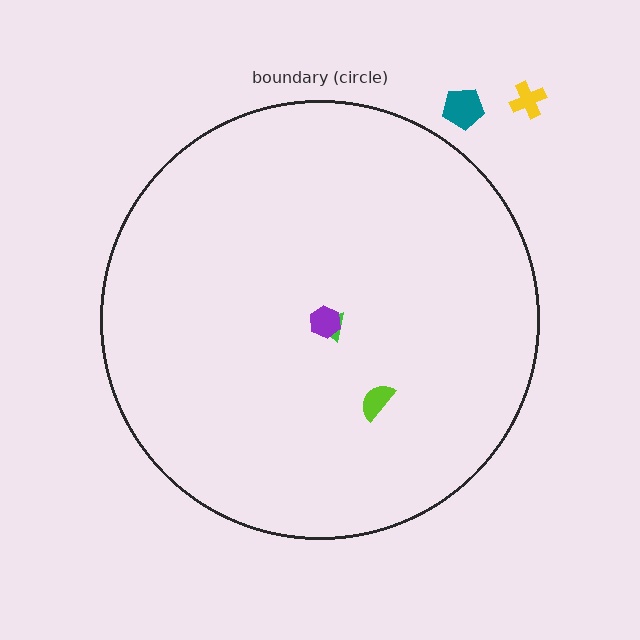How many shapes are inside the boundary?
3 inside, 2 outside.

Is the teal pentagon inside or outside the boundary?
Outside.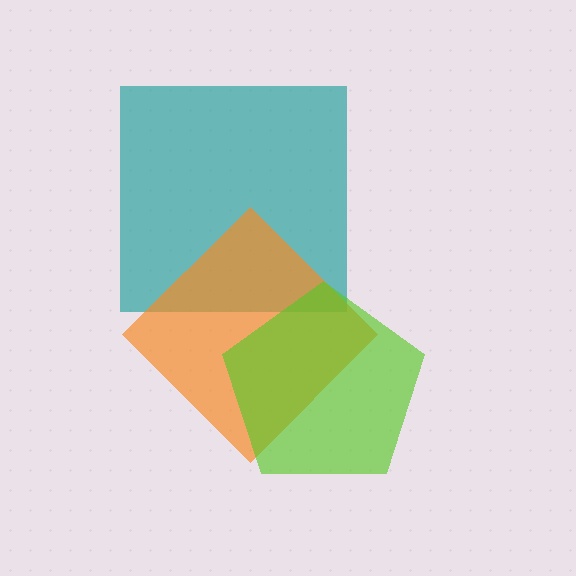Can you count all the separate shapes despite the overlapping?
Yes, there are 3 separate shapes.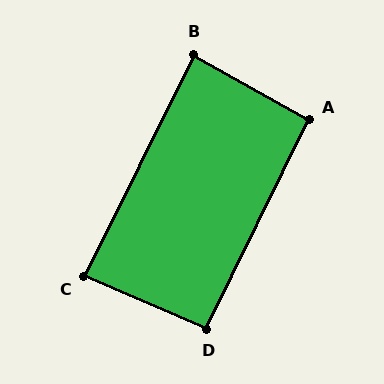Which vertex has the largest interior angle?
A, at approximately 93 degrees.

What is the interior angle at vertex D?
Approximately 93 degrees (approximately right).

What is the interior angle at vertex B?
Approximately 87 degrees (approximately right).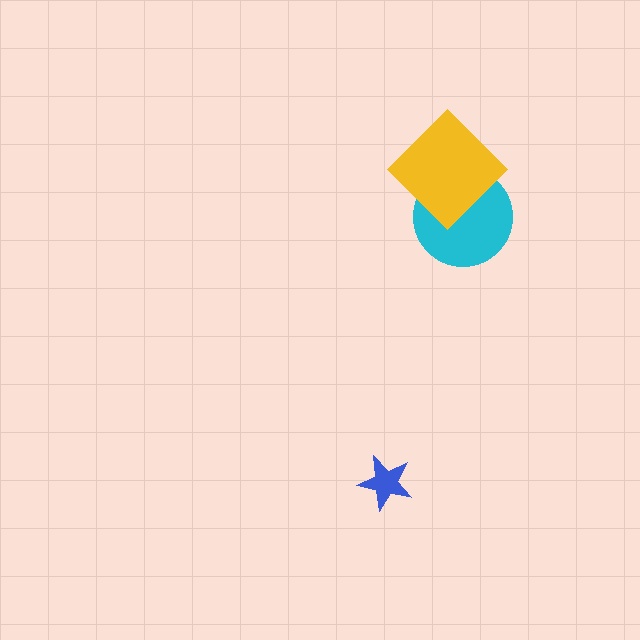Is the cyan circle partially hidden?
Yes, it is partially covered by another shape.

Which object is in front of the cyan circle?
The yellow diamond is in front of the cyan circle.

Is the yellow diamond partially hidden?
No, no other shape covers it.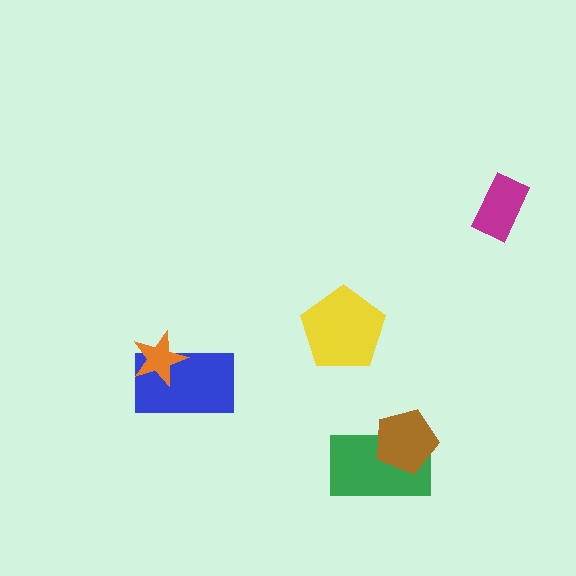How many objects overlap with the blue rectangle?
1 object overlaps with the blue rectangle.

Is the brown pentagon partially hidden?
No, no other shape covers it.